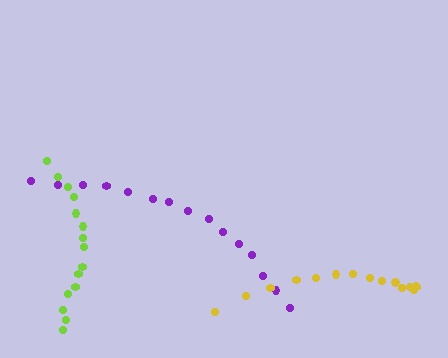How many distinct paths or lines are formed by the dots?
There are 3 distinct paths.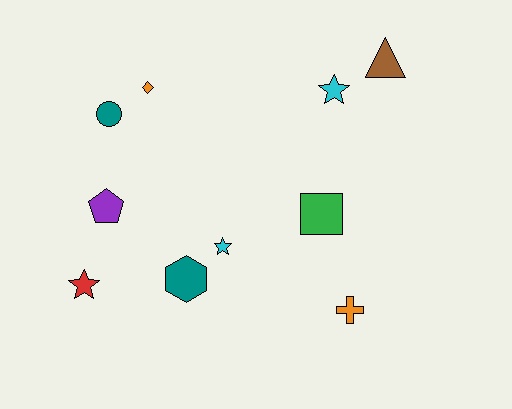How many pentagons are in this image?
There is 1 pentagon.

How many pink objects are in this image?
There are no pink objects.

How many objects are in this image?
There are 10 objects.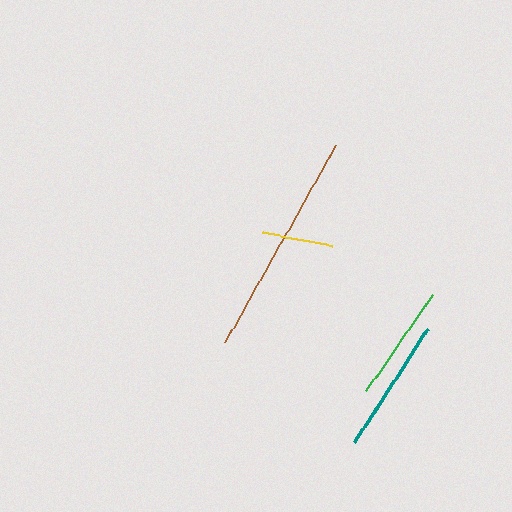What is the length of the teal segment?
The teal segment is approximately 135 pixels long.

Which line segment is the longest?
The brown line is the longest at approximately 227 pixels.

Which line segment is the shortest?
The yellow line is the shortest at approximately 71 pixels.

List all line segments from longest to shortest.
From longest to shortest: brown, teal, green, yellow.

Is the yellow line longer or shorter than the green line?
The green line is longer than the yellow line.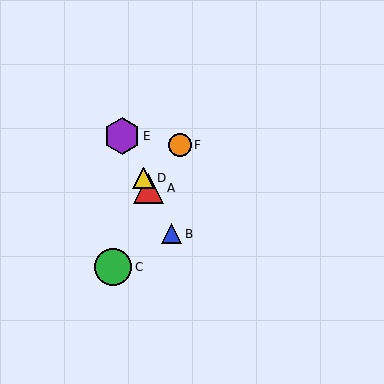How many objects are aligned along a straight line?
4 objects (A, B, D, E) are aligned along a straight line.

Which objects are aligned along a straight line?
Objects A, B, D, E are aligned along a straight line.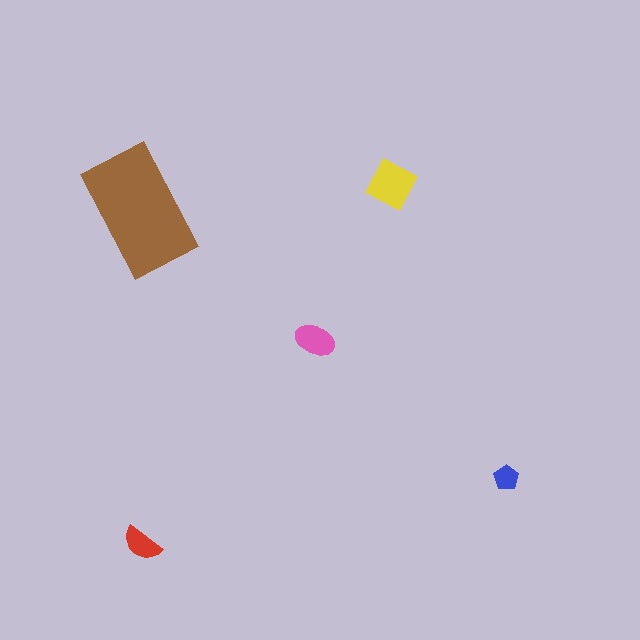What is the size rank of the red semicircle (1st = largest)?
4th.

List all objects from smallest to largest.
The blue pentagon, the red semicircle, the pink ellipse, the yellow diamond, the brown rectangle.